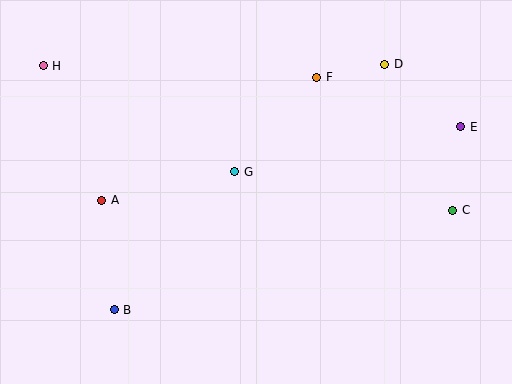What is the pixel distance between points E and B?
The distance between E and B is 391 pixels.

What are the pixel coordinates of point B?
Point B is at (114, 310).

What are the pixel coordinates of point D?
Point D is at (385, 64).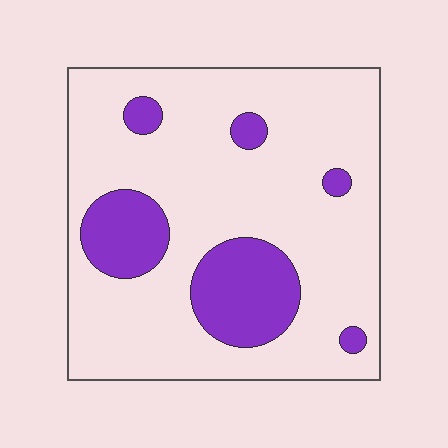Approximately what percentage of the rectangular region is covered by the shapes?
Approximately 20%.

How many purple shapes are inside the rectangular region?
6.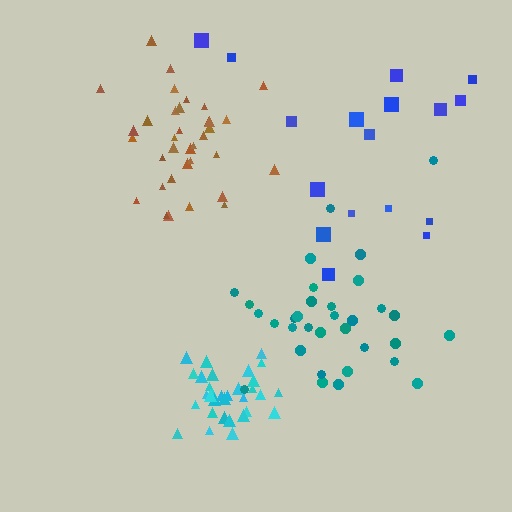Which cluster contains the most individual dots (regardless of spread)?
Brown (35).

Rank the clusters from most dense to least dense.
cyan, brown, teal, blue.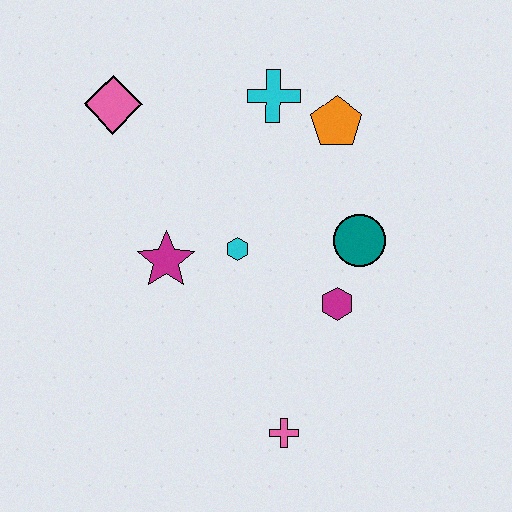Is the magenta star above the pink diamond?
No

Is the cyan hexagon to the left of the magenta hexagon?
Yes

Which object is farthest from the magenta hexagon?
The pink diamond is farthest from the magenta hexagon.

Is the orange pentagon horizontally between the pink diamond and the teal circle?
Yes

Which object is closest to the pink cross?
The magenta hexagon is closest to the pink cross.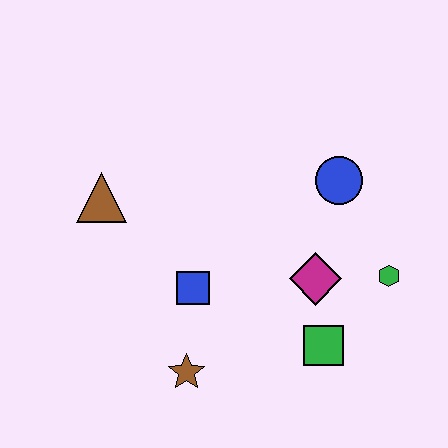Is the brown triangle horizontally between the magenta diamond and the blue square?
No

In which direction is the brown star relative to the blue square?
The brown star is below the blue square.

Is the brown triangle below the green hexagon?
No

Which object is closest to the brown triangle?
The blue square is closest to the brown triangle.